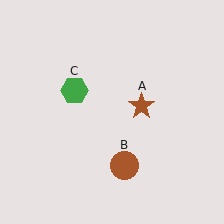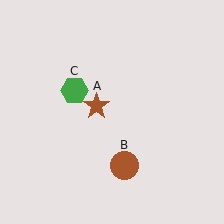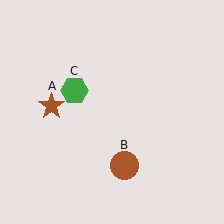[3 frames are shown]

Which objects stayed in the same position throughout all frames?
Brown circle (object B) and green hexagon (object C) remained stationary.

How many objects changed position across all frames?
1 object changed position: brown star (object A).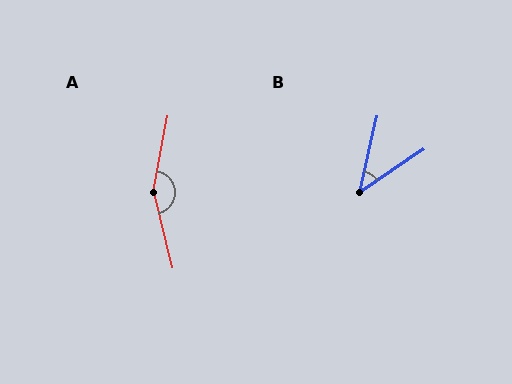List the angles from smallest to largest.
B (43°), A (156°).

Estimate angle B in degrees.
Approximately 43 degrees.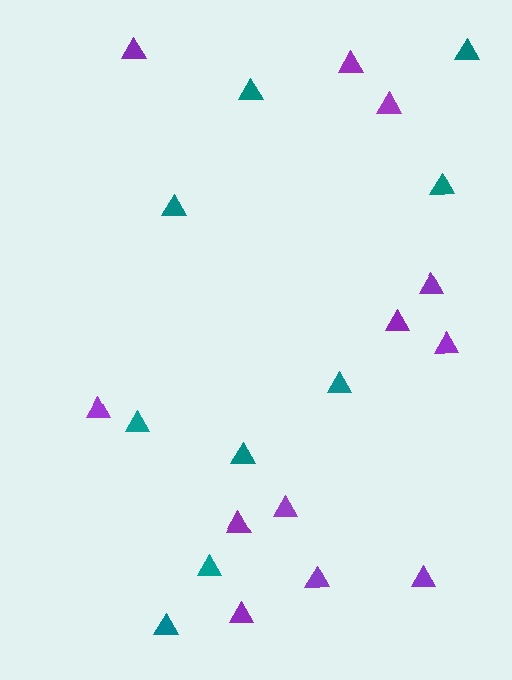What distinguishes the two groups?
There are 2 groups: one group of purple triangles (12) and one group of teal triangles (9).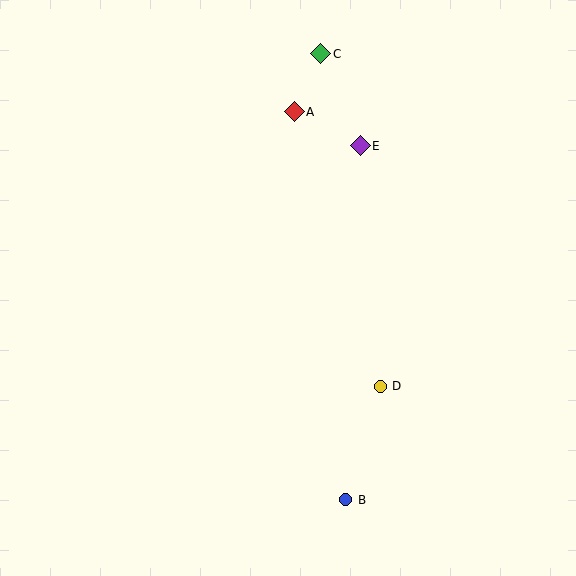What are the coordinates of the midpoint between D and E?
The midpoint between D and E is at (370, 266).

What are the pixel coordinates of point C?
Point C is at (321, 54).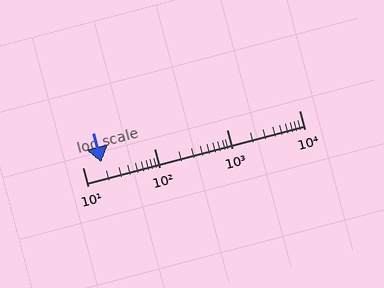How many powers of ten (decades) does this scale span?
The scale spans 3 decades, from 10 to 10000.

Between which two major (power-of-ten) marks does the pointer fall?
The pointer is between 10 and 100.